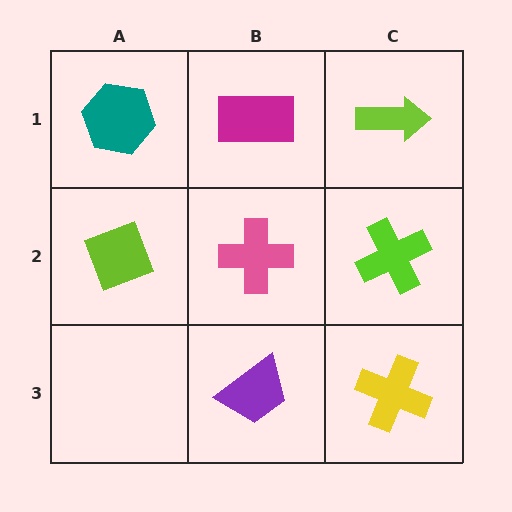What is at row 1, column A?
A teal hexagon.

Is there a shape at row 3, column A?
No, that cell is empty.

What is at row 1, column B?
A magenta rectangle.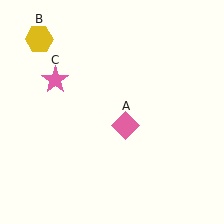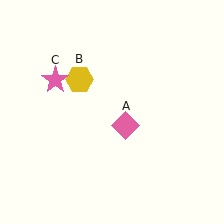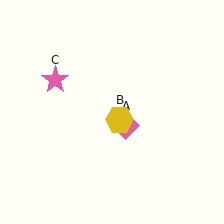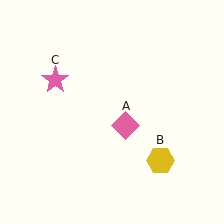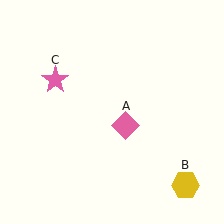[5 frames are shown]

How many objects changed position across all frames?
1 object changed position: yellow hexagon (object B).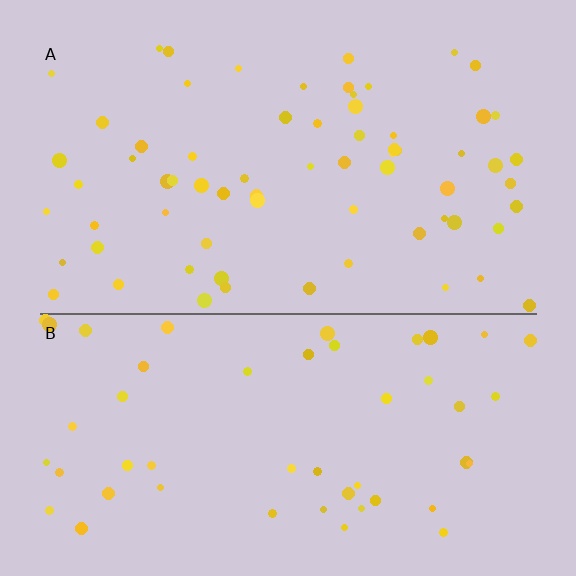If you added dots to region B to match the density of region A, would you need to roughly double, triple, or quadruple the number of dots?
Approximately double.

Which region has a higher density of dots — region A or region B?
A (the top).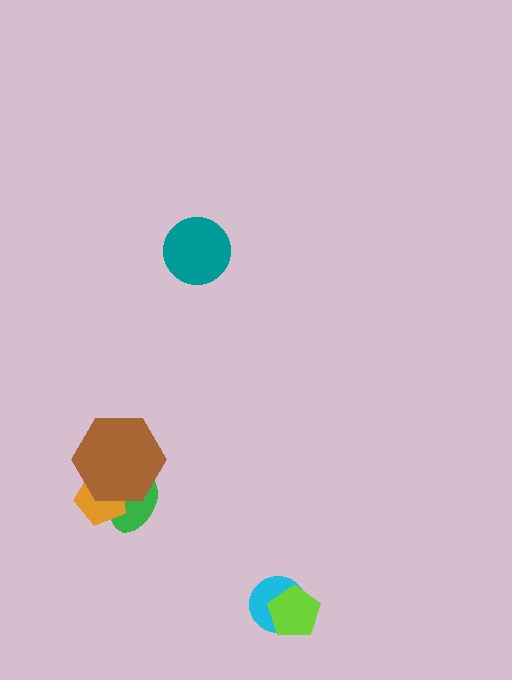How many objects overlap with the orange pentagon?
2 objects overlap with the orange pentagon.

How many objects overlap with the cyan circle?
1 object overlaps with the cyan circle.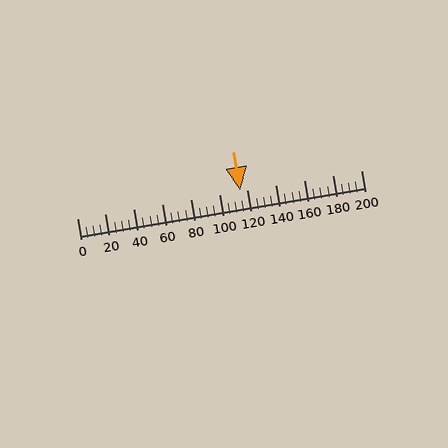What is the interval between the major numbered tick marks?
The major tick marks are spaced 20 units apart.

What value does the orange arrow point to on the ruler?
The orange arrow points to approximately 115.